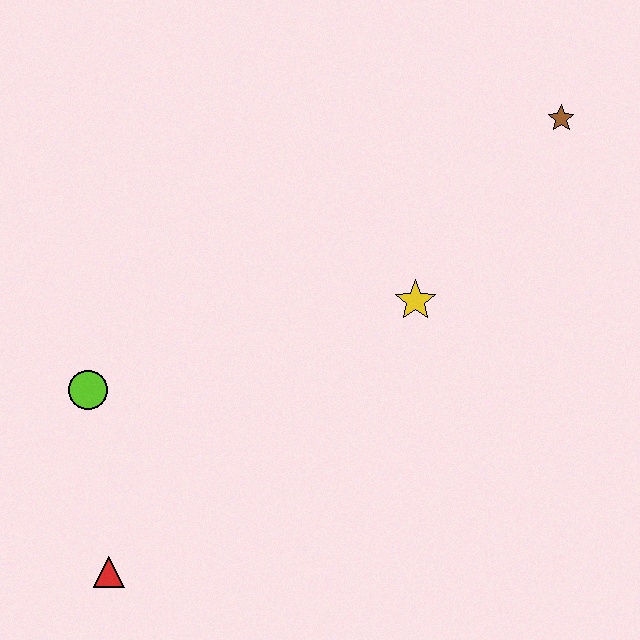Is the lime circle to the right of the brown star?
No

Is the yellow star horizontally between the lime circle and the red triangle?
No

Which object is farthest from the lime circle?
The brown star is farthest from the lime circle.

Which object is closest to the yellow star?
The brown star is closest to the yellow star.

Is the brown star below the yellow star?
No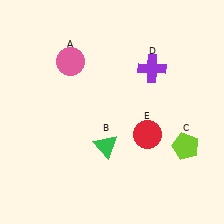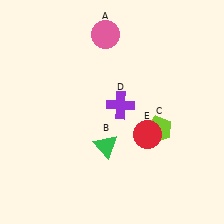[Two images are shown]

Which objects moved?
The objects that moved are: the pink circle (A), the lime pentagon (C), the purple cross (D).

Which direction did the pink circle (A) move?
The pink circle (A) moved right.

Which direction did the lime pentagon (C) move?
The lime pentagon (C) moved left.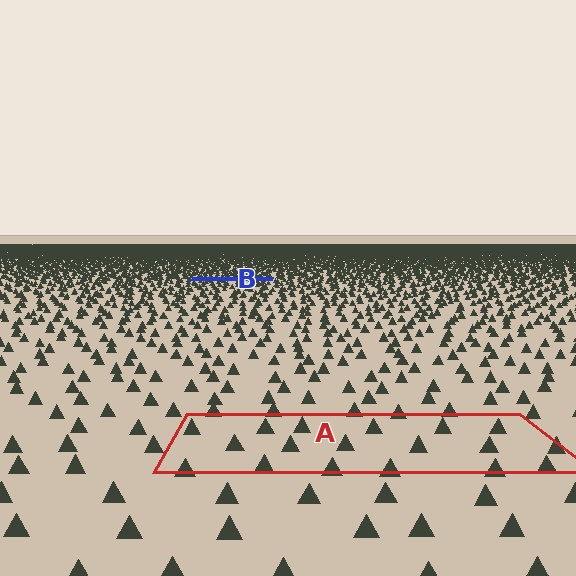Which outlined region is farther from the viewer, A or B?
Region B is farther from the viewer — the texture elements inside it appear smaller and more densely packed.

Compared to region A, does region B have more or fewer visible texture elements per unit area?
Region B has more texture elements per unit area — they are packed more densely because it is farther away.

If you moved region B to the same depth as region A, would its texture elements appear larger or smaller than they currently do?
They would appear larger. At a closer depth, the same texture elements are projected at a bigger on-screen size.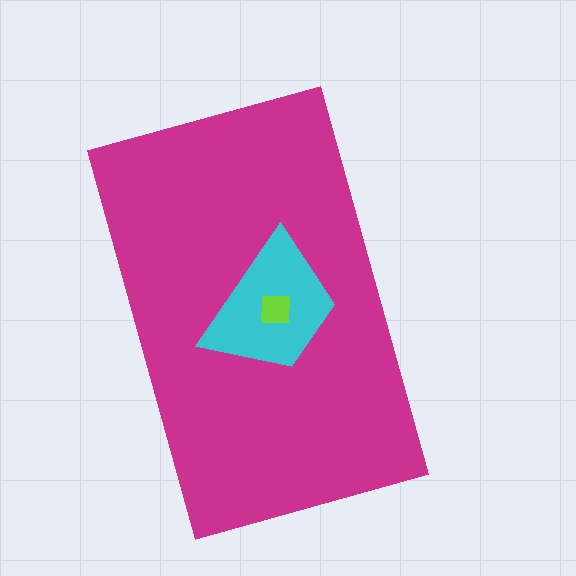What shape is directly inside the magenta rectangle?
The cyan trapezoid.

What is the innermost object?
The lime square.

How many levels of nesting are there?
3.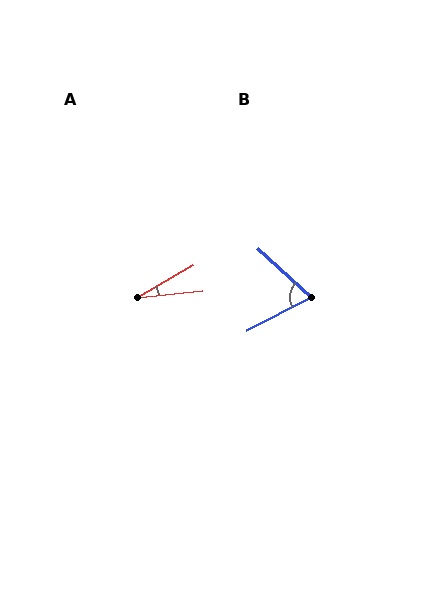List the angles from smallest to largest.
A (24°), B (70°).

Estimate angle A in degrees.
Approximately 24 degrees.